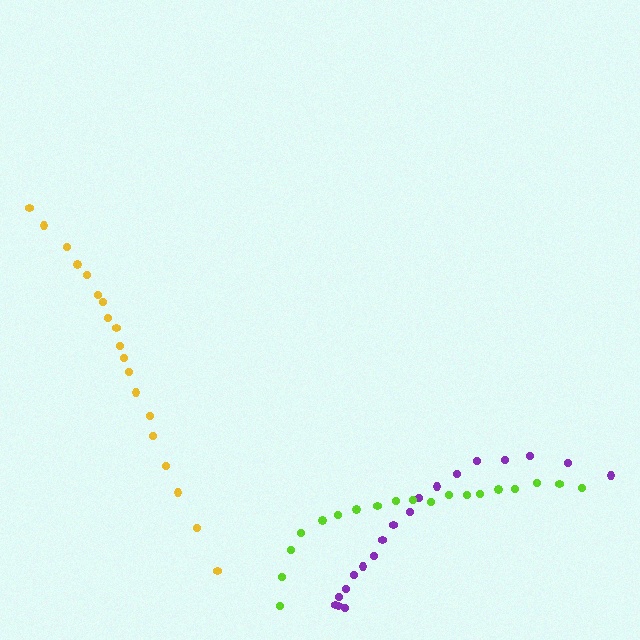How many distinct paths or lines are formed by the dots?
There are 3 distinct paths.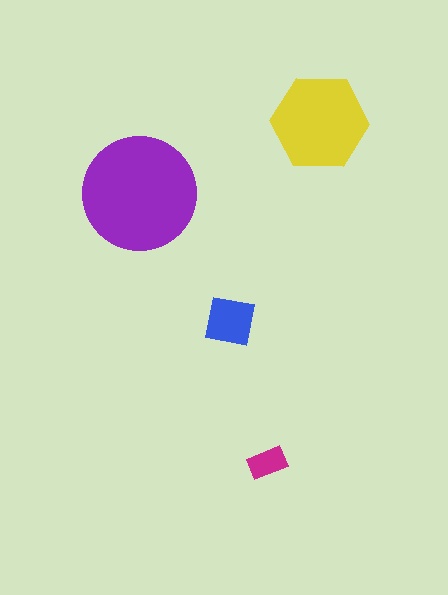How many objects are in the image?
There are 4 objects in the image.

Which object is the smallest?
The magenta rectangle.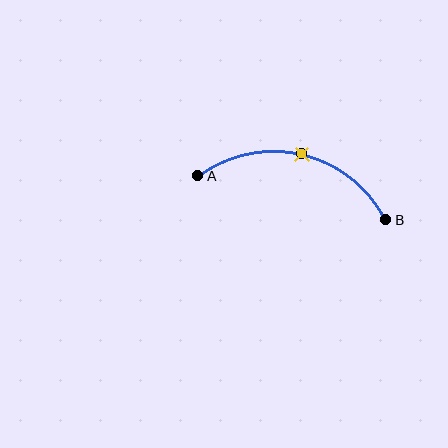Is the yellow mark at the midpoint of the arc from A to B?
Yes. The yellow mark lies on the arc at equal arc-length from both A and B — it is the arc midpoint.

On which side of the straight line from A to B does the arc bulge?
The arc bulges above the straight line connecting A and B.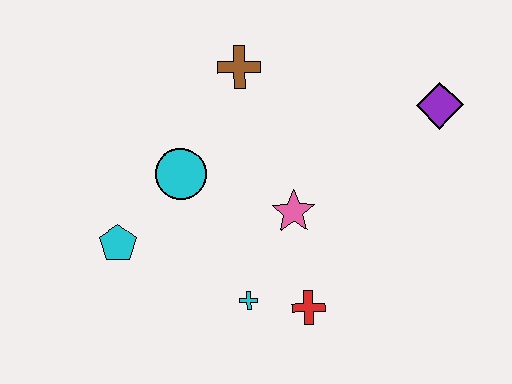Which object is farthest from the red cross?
The brown cross is farthest from the red cross.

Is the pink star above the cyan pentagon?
Yes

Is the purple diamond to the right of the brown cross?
Yes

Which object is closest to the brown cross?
The cyan circle is closest to the brown cross.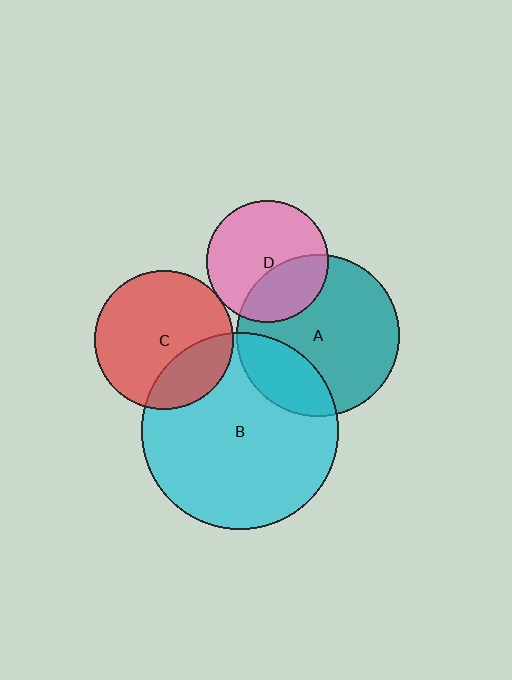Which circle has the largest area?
Circle B (cyan).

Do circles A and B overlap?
Yes.